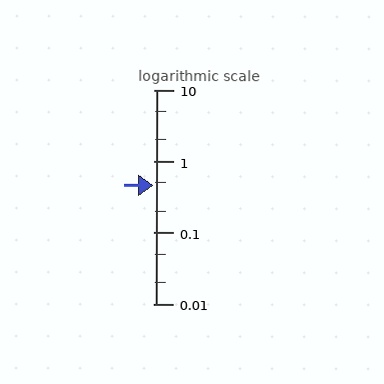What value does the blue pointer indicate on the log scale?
The pointer indicates approximately 0.46.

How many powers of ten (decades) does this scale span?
The scale spans 3 decades, from 0.01 to 10.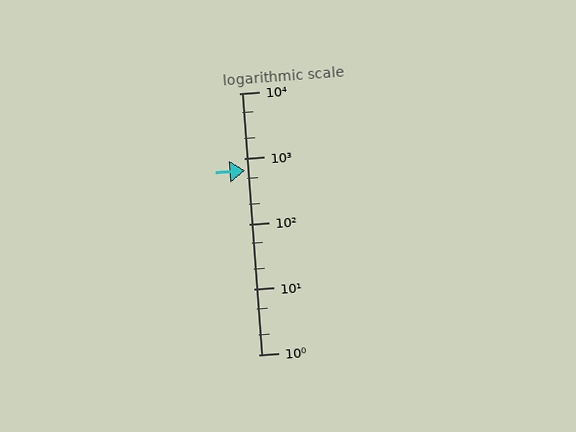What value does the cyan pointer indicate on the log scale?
The pointer indicates approximately 660.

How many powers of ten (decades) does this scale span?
The scale spans 4 decades, from 1 to 10000.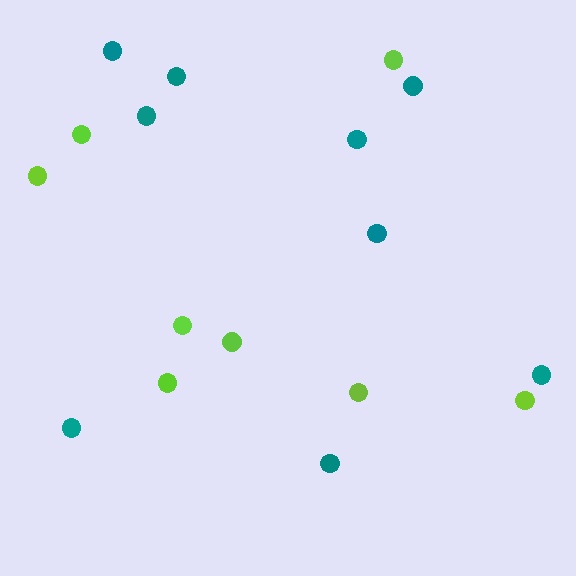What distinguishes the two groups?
There are 2 groups: one group of teal circles (9) and one group of lime circles (8).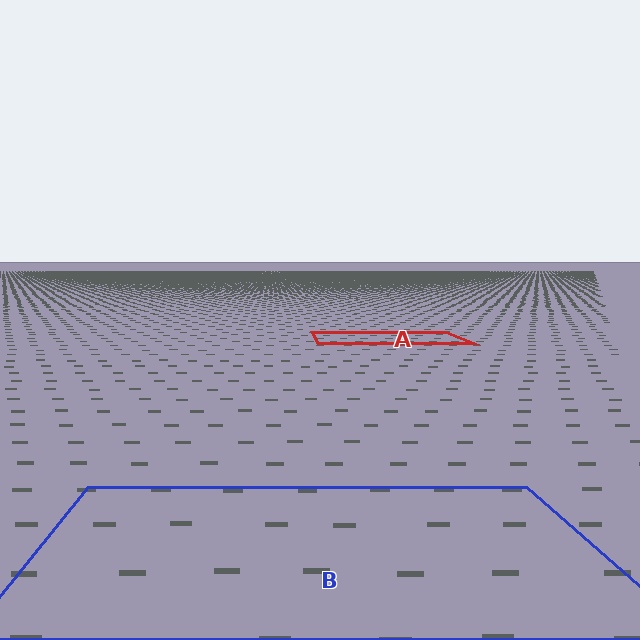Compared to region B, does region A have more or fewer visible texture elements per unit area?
Region A has more texture elements per unit area — they are packed more densely because it is farther away.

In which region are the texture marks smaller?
The texture marks are smaller in region A, because it is farther away.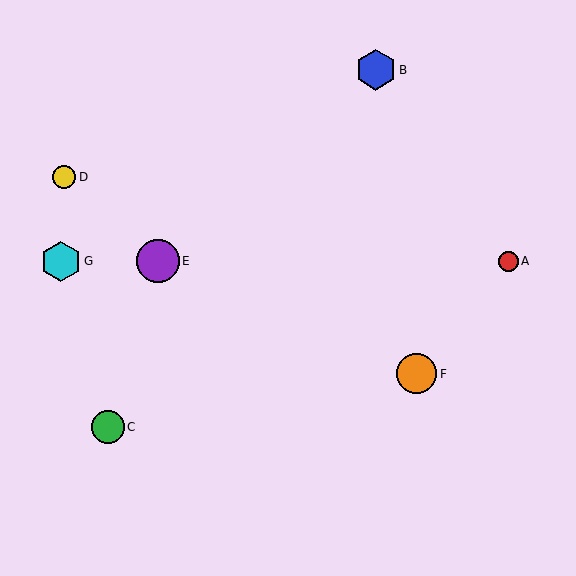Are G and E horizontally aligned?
Yes, both are at y≈261.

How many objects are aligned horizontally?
3 objects (A, E, G) are aligned horizontally.